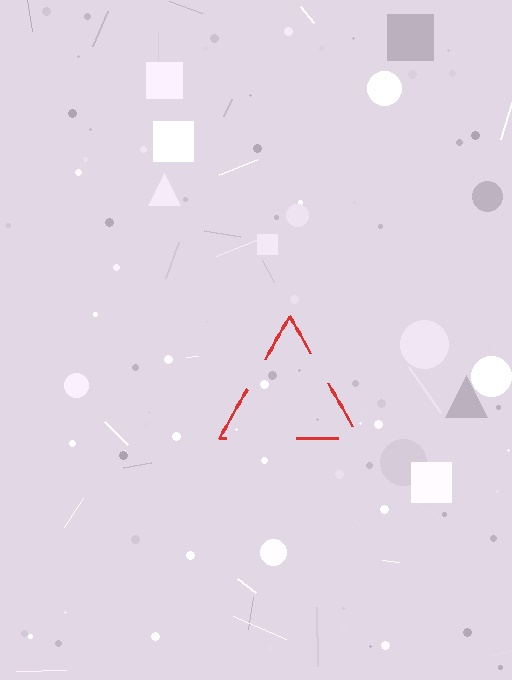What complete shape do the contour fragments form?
The contour fragments form a triangle.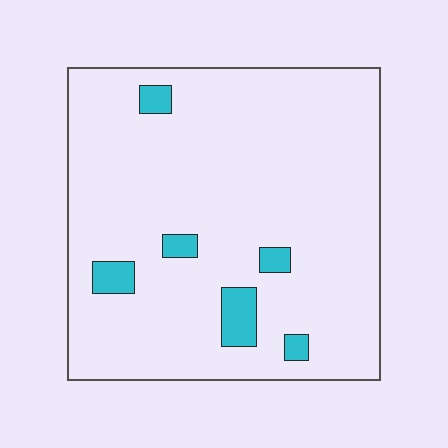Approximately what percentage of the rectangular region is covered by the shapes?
Approximately 5%.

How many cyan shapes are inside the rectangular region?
6.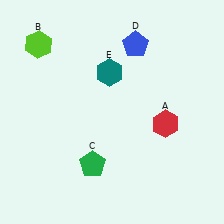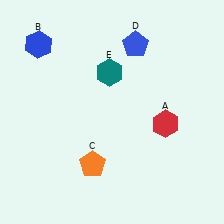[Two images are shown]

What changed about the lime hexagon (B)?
In Image 1, B is lime. In Image 2, it changed to blue.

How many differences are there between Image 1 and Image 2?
There are 2 differences between the two images.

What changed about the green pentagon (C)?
In Image 1, C is green. In Image 2, it changed to orange.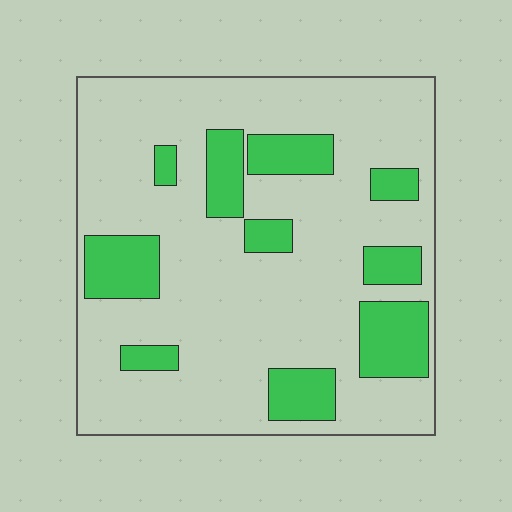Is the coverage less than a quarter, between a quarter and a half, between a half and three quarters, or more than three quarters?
Less than a quarter.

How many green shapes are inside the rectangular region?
10.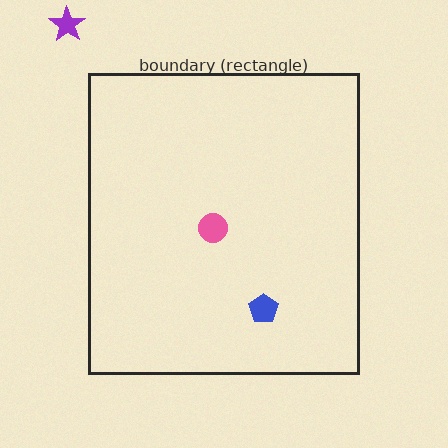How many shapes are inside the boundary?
2 inside, 1 outside.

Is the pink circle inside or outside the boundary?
Inside.